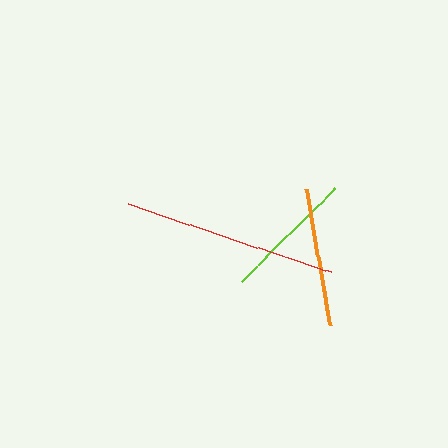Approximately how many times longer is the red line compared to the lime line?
The red line is approximately 1.6 times the length of the lime line.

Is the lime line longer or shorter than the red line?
The red line is longer than the lime line.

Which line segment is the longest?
The red line is the longest at approximately 215 pixels.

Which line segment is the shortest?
The lime line is the shortest at approximately 132 pixels.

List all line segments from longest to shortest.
From longest to shortest: red, orange, lime.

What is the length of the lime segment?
The lime segment is approximately 132 pixels long.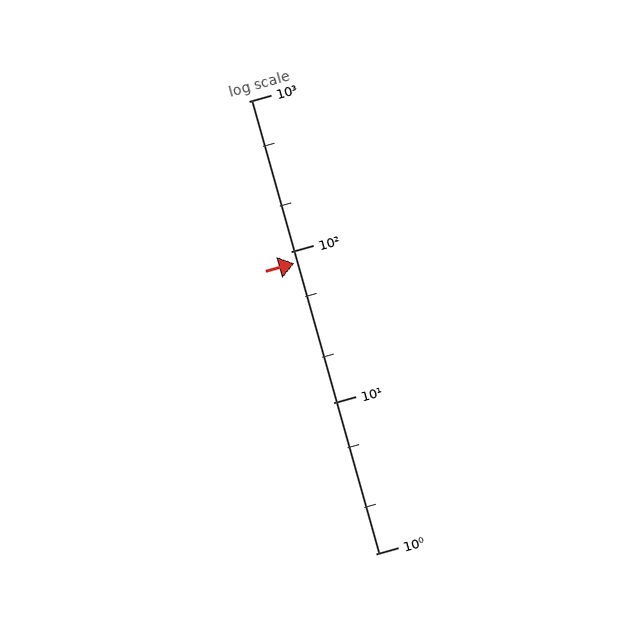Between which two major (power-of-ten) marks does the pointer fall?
The pointer is between 10 and 100.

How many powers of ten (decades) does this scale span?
The scale spans 3 decades, from 1 to 1000.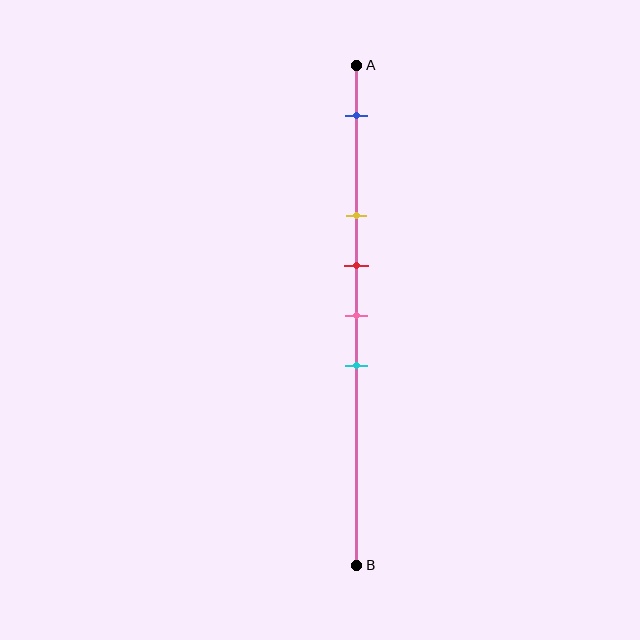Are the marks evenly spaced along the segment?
No, the marks are not evenly spaced.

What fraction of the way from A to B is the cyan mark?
The cyan mark is approximately 60% (0.6) of the way from A to B.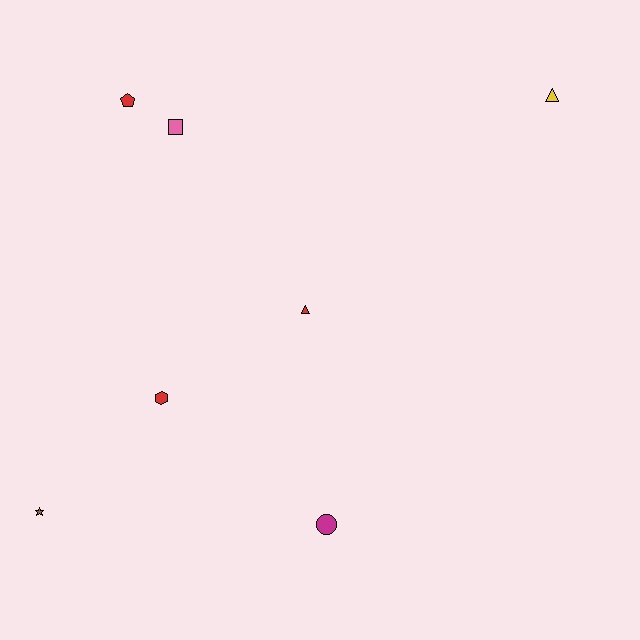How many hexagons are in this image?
There is 1 hexagon.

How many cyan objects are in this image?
There are no cyan objects.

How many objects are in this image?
There are 7 objects.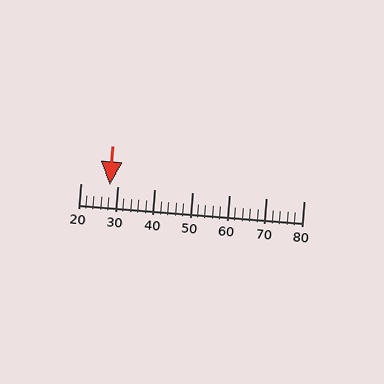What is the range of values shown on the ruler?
The ruler shows values from 20 to 80.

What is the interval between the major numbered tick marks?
The major tick marks are spaced 10 units apart.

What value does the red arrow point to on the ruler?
The red arrow points to approximately 28.